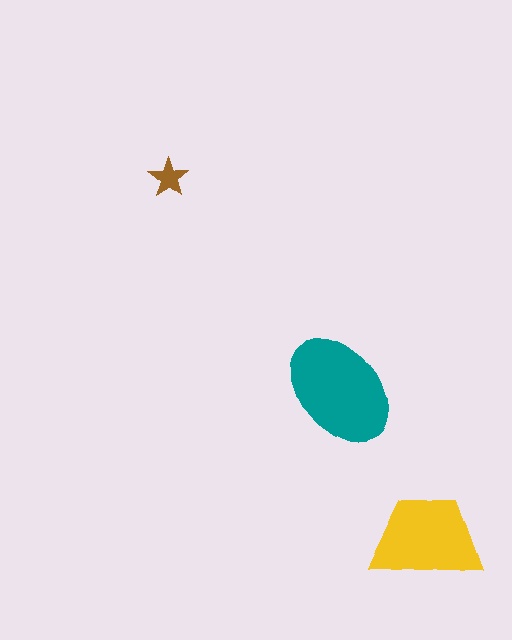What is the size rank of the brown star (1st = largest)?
3rd.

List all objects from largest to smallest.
The teal ellipse, the yellow trapezoid, the brown star.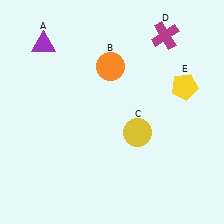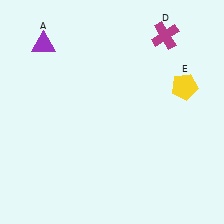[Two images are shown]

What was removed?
The orange circle (B), the yellow circle (C) were removed in Image 2.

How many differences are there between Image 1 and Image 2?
There are 2 differences between the two images.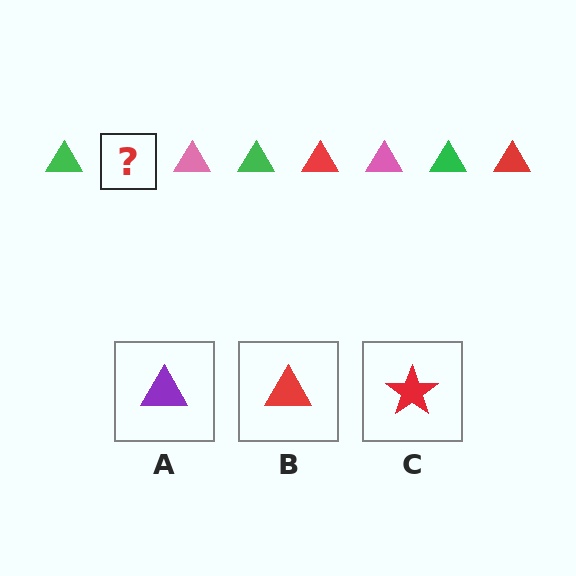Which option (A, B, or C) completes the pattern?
B.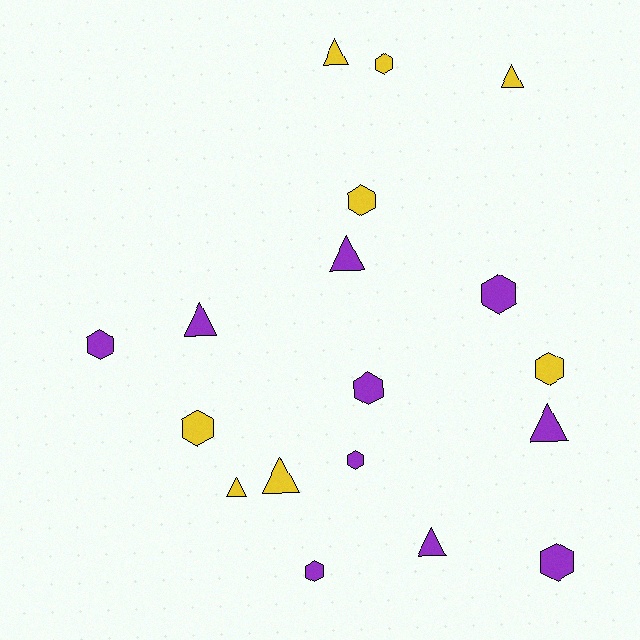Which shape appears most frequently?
Hexagon, with 10 objects.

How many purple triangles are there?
There are 4 purple triangles.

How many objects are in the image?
There are 18 objects.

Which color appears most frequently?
Purple, with 10 objects.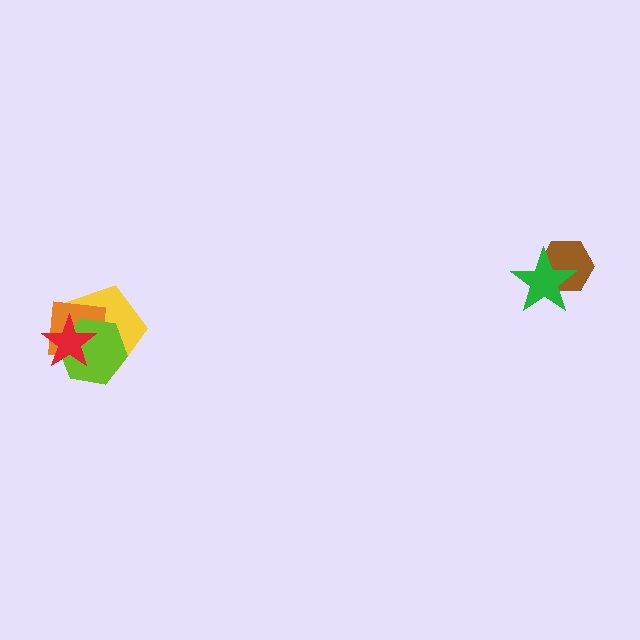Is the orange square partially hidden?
Yes, it is partially covered by another shape.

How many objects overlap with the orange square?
3 objects overlap with the orange square.